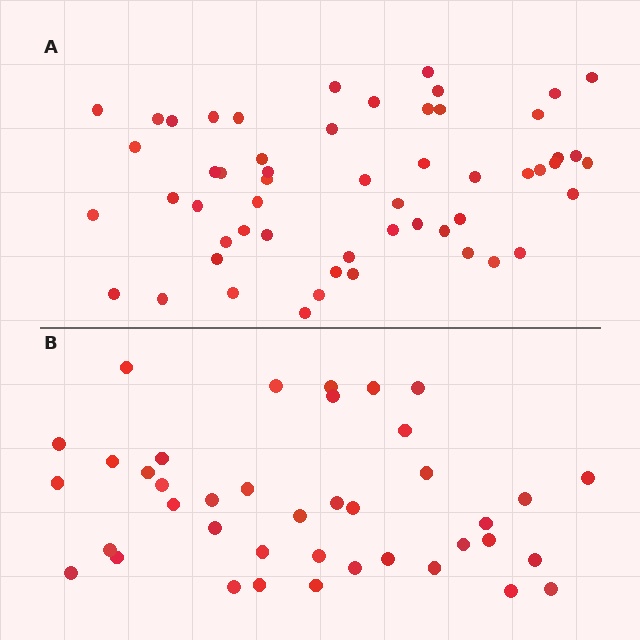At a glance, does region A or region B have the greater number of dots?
Region A (the top region) has more dots.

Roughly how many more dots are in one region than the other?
Region A has approximately 15 more dots than region B.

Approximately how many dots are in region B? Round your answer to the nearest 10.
About 40 dots.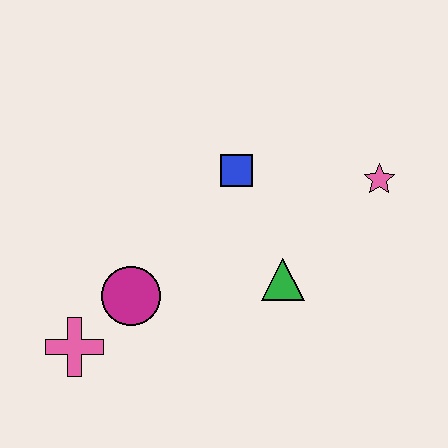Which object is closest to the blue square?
The green triangle is closest to the blue square.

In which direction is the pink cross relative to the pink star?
The pink cross is to the left of the pink star.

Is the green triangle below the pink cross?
No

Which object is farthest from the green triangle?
The pink cross is farthest from the green triangle.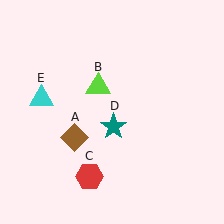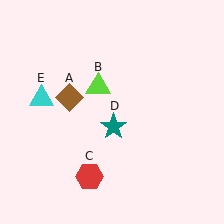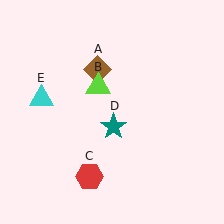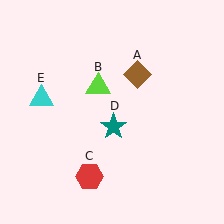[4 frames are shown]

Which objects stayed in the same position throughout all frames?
Lime triangle (object B) and red hexagon (object C) and teal star (object D) and cyan triangle (object E) remained stationary.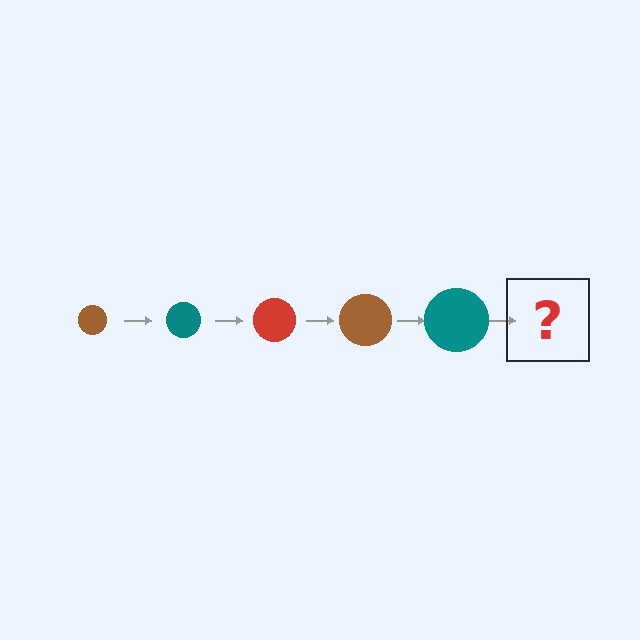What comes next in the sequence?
The next element should be a red circle, larger than the previous one.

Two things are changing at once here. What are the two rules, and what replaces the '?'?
The two rules are that the circle grows larger each step and the color cycles through brown, teal, and red. The '?' should be a red circle, larger than the previous one.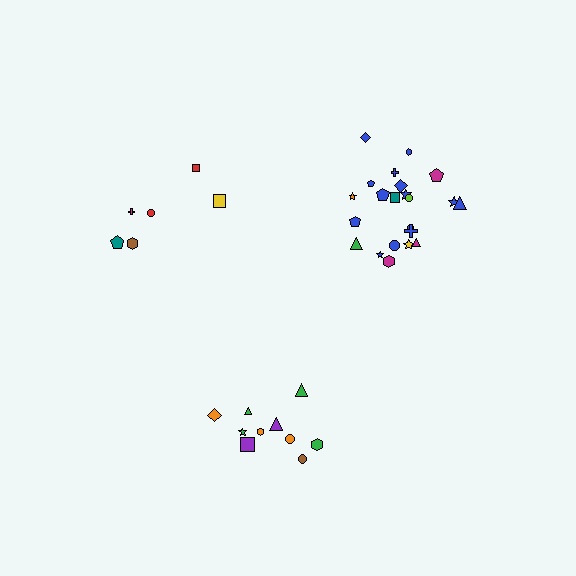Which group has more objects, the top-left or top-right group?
The top-right group.